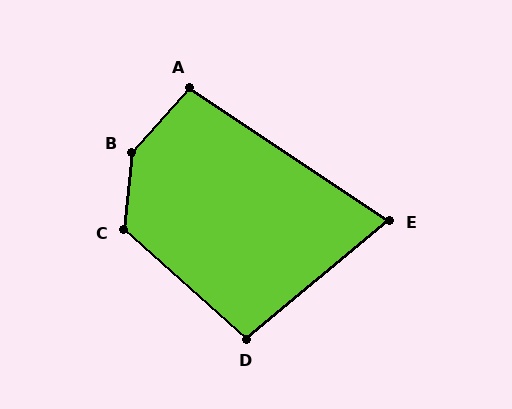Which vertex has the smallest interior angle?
E, at approximately 73 degrees.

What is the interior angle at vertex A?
Approximately 98 degrees (obtuse).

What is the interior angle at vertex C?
Approximately 126 degrees (obtuse).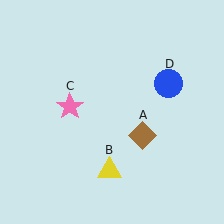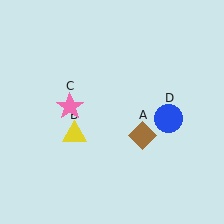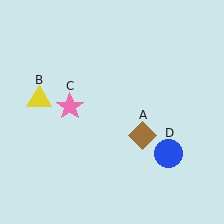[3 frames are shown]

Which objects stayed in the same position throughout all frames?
Brown diamond (object A) and pink star (object C) remained stationary.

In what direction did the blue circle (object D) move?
The blue circle (object D) moved down.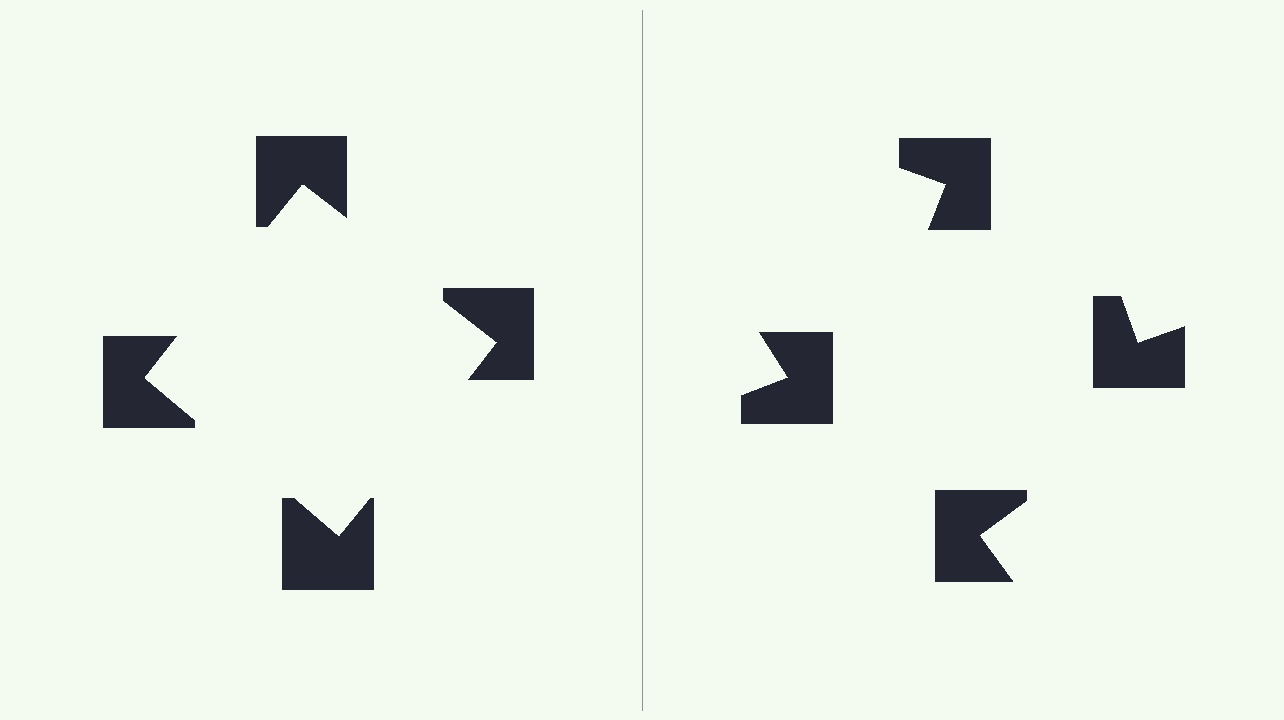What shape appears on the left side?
An illusory square.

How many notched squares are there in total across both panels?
8 — 4 on each side.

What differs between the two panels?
The notched squares are positioned identically on both sides; only the wedge orientations differ. On the left they align to a square; on the right they are misaligned.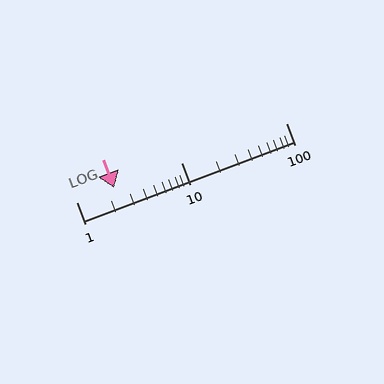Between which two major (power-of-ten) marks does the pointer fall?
The pointer is between 1 and 10.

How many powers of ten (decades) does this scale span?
The scale spans 2 decades, from 1 to 100.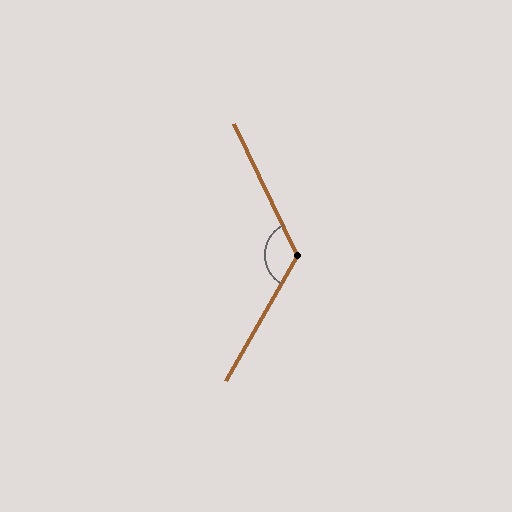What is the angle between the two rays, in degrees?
Approximately 125 degrees.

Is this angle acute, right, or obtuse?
It is obtuse.